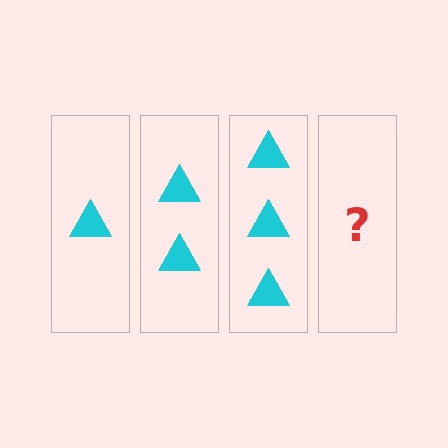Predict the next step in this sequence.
The next step is 4 triangles.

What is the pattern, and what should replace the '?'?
The pattern is that each step adds one more triangle. The '?' should be 4 triangles.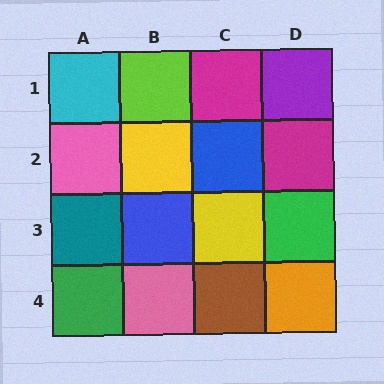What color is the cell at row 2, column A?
Pink.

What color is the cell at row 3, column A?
Teal.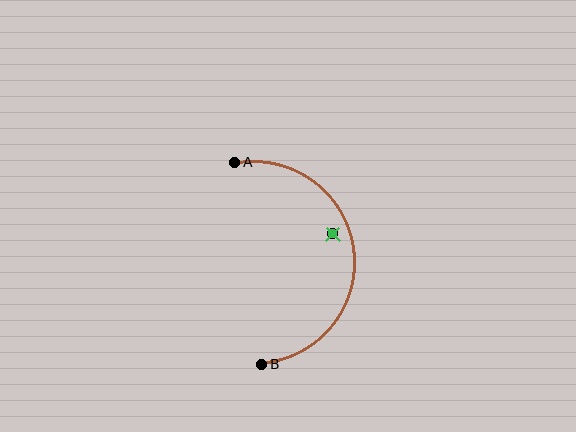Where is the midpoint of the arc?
The arc midpoint is the point on the curve farthest from the straight line joining A and B. It sits to the right of that line.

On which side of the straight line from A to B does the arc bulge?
The arc bulges to the right of the straight line connecting A and B.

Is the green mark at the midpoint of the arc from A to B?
No — the green mark does not lie on the arc at all. It sits slightly inside the curve.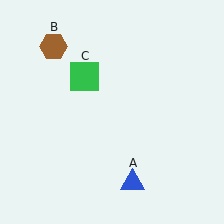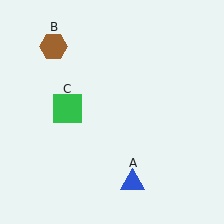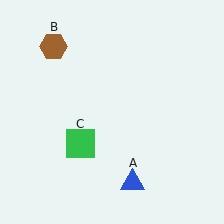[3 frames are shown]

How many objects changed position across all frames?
1 object changed position: green square (object C).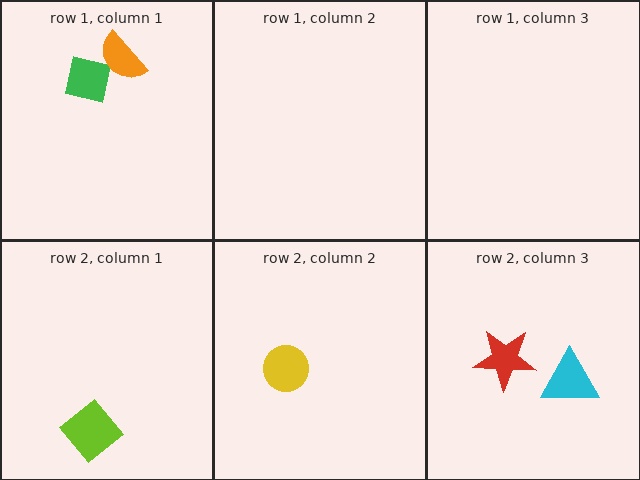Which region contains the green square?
The row 1, column 1 region.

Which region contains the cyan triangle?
The row 2, column 3 region.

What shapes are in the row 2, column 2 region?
The yellow circle.